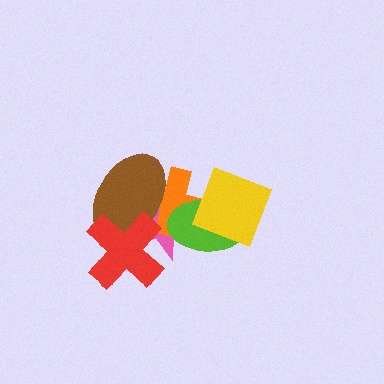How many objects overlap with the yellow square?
1 object overlaps with the yellow square.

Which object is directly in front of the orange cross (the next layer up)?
The lime ellipse is directly in front of the orange cross.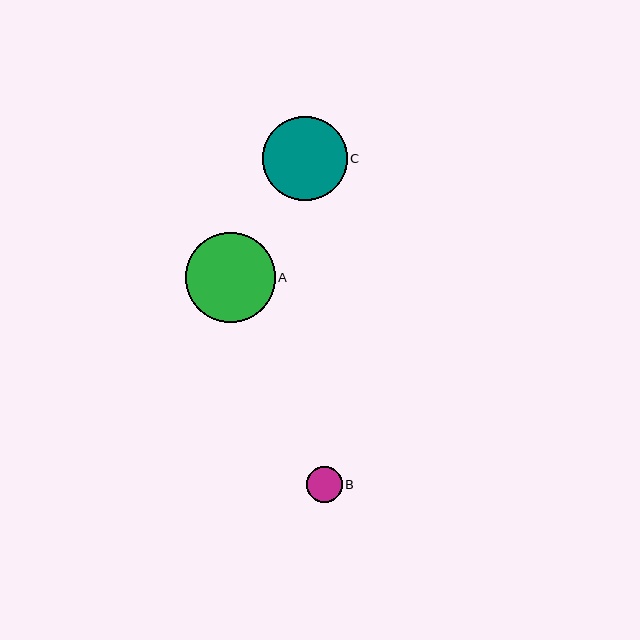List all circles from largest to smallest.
From largest to smallest: A, C, B.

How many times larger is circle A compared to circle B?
Circle A is approximately 2.5 times the size of circle B.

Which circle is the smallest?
Circle B is the smallest with a size of approximately 36 pixels.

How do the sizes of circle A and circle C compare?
Circle A and circle C are approximately the same size.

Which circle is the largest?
Circle A is the largest with a size of approximately 90 pixels.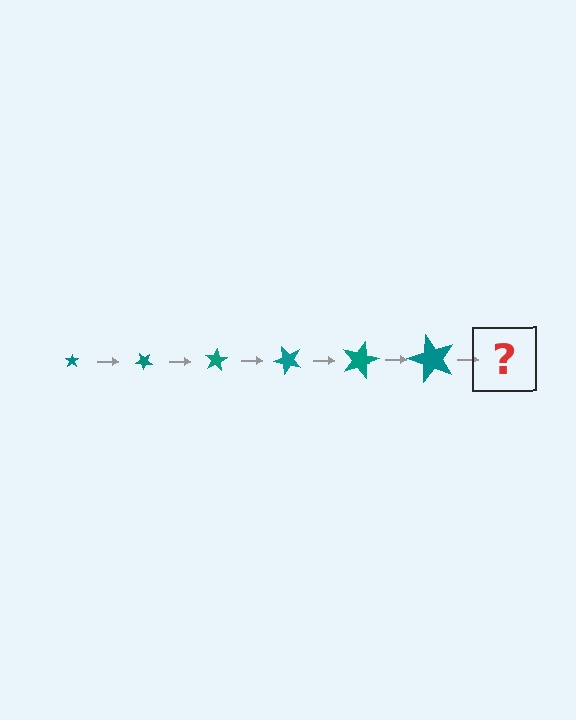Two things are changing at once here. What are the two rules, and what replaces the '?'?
The two rules are that the star grows larger each step and it rotates 40 degrees each step. The '?' should be a star, larger than the previous one and rotated 240 degrees from the start.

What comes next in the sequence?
The next element should be a star, larger than the previous one and rotated 240 degrees from the start.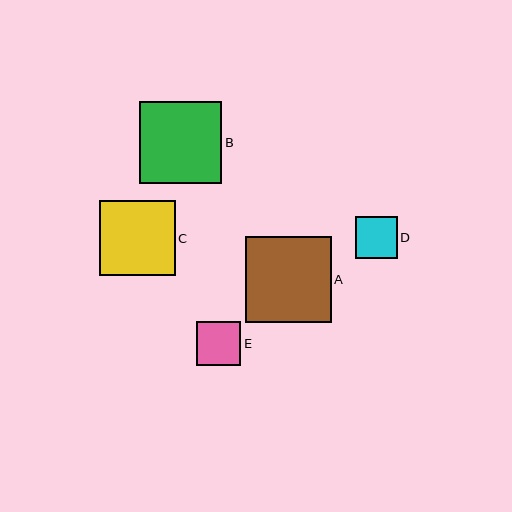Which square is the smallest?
Square D is the smallest with a size of approximately 42 pixels.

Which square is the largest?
Square A is the largest with a size of approximately 86 pixels.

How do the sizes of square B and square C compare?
Square B and square C are approximately the same size.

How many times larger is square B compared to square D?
Square B is approximately 1.9 times the size of square D.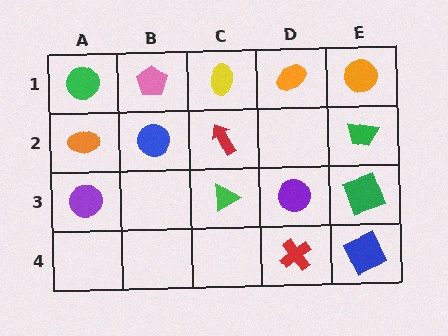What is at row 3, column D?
A purple circle.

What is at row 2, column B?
A blue circle.